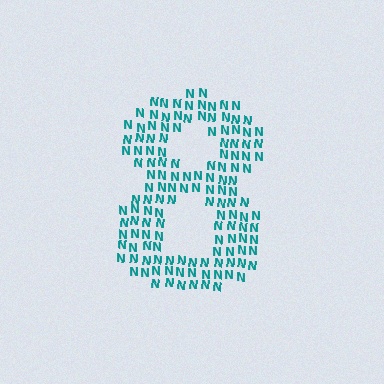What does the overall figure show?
The overall figure shows the digit 8.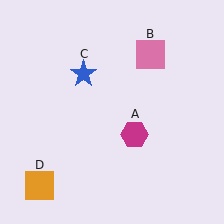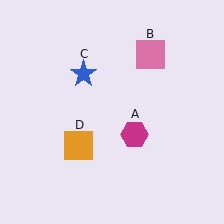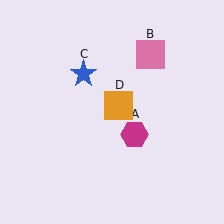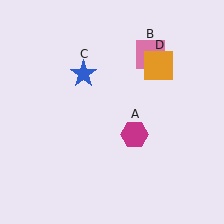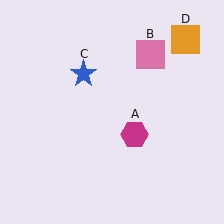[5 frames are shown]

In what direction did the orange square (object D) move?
The orange square (object D) moved up and to the right.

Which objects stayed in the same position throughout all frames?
Magenta hexagon (object A) and pink square (object B) and blue star (object C) remained stationary.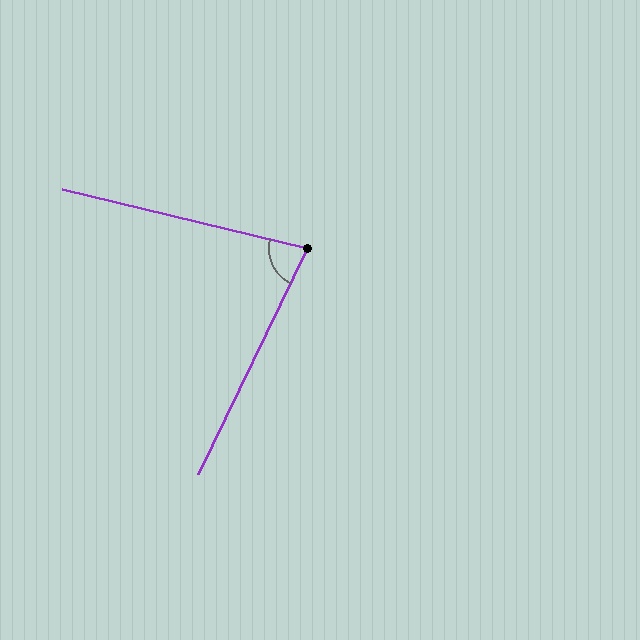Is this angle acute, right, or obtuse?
It is acute.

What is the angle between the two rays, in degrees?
Approximately 78 degrees.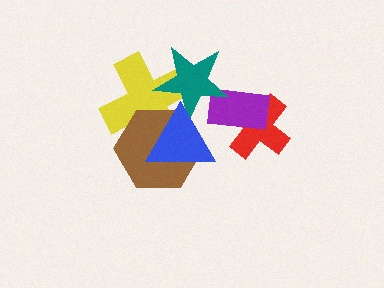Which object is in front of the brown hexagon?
The blue triangle is in front of the brown hexagon.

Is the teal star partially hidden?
Yes, it is partially covered by another shape.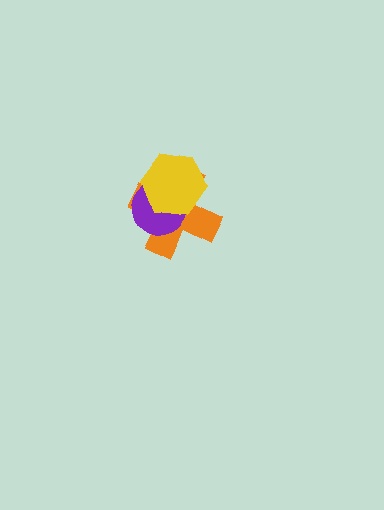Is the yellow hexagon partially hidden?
No, no other shape covers it.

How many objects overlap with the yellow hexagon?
2 objects overlap with the yellow hexagon.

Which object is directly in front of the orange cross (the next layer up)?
The purple circle is directly in front of the orange cross.